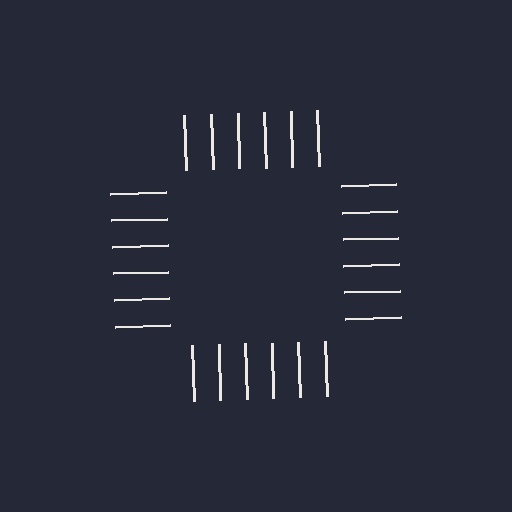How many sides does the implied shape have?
4 sides — the line-ends trace a square.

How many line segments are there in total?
24 — 6 along each of the 4 edges.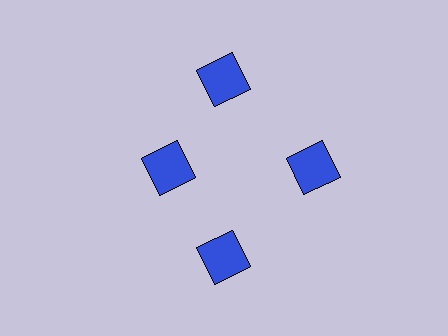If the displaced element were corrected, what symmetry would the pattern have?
It would have 4-fold rotational symmetry — the pattern would map onto itself every 90 degrees.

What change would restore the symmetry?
The symmetry would be restored by moving it outward, back onto the ring so that all 4 squares sit at equal angles and equal distance from the center.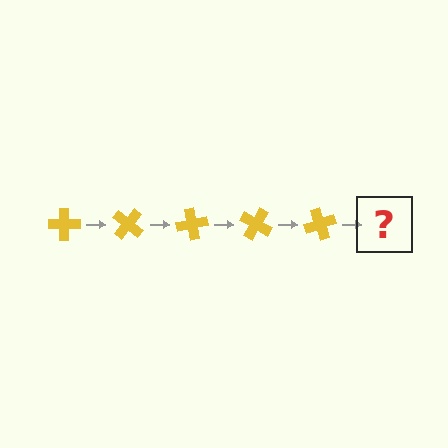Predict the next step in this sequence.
The next step is a yellow cross rotated 200 degrees.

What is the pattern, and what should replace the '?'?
The pattern is that the cross rotates 40 degrees each step. The '?' should be a yellow cross rotated 200 degrees.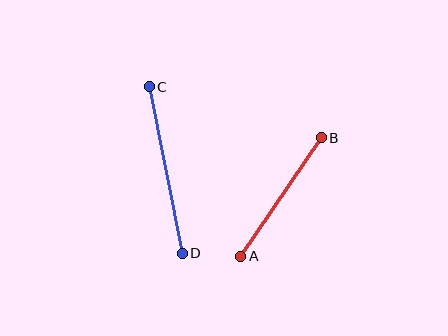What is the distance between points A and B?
The distance is approximately 143 pixels.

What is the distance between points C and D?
The distance is approximately 170 pixels.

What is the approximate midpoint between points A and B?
The midpoint is at approximately (281, 197) pixels.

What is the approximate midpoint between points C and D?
The midpoint is at approximately (166, 170) pixels.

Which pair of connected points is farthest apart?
Points C and D are farthest apart.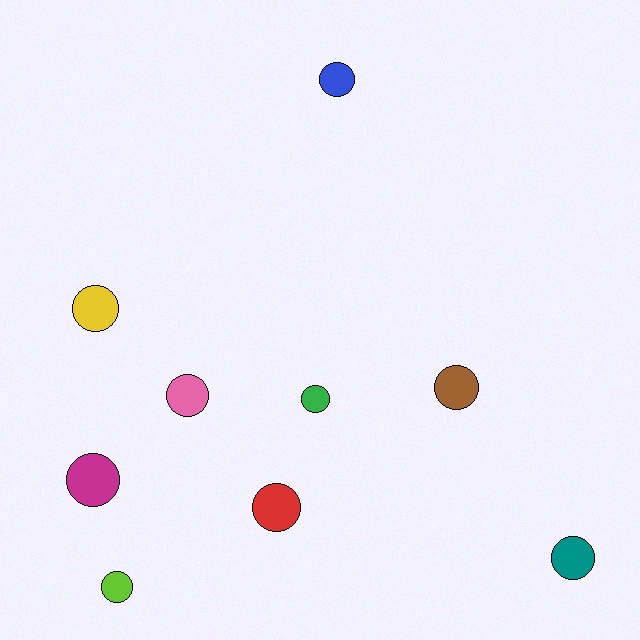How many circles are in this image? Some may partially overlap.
There are 9 circles.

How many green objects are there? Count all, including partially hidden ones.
There is 1 green object.